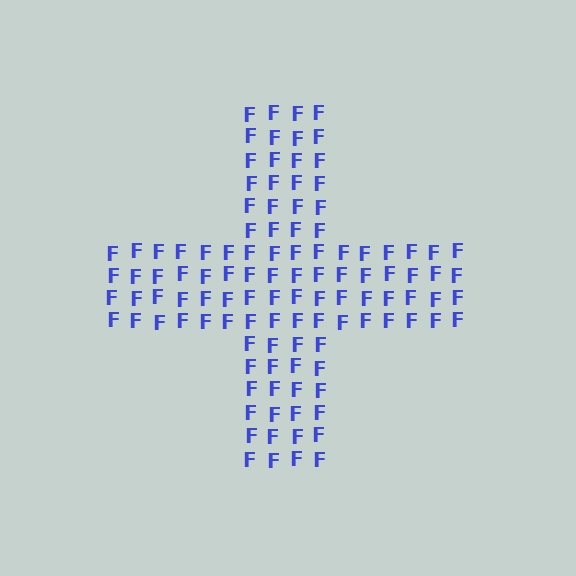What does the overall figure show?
The overall figure shows a cross.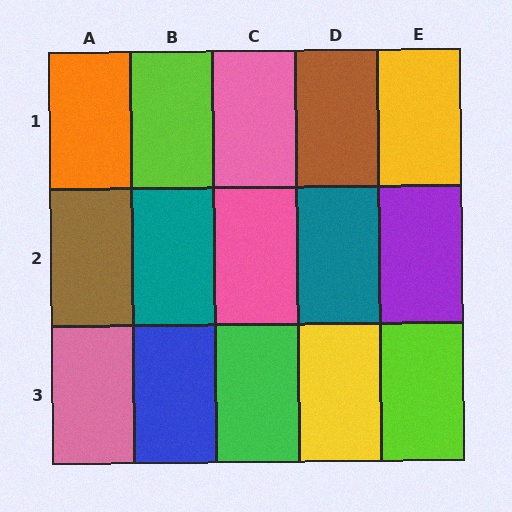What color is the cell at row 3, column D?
Yellow.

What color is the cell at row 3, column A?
Pink.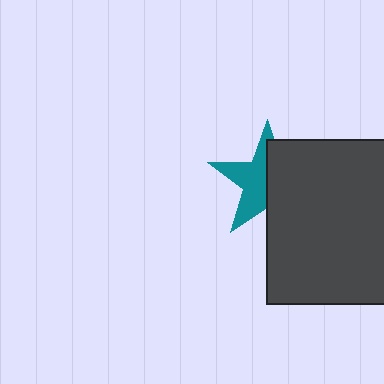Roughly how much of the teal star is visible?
About half of it is visible (roughly 50%).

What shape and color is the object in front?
The object in front is a dark gray square.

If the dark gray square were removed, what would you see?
You would see the complete teal star.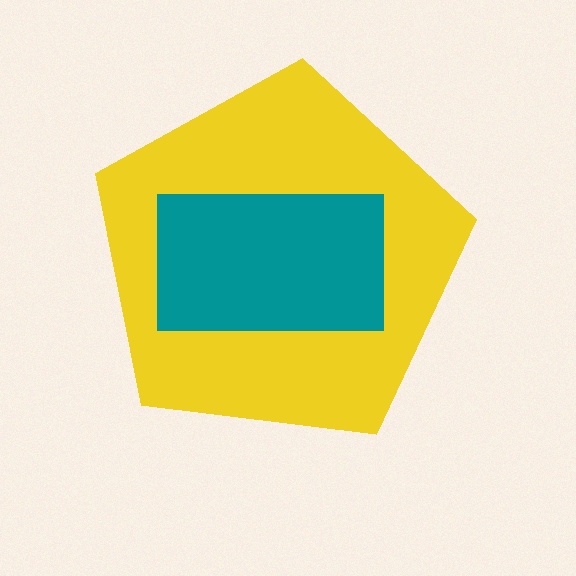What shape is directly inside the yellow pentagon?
The teal rectangle.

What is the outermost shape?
The yellow pentagon.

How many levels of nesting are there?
2.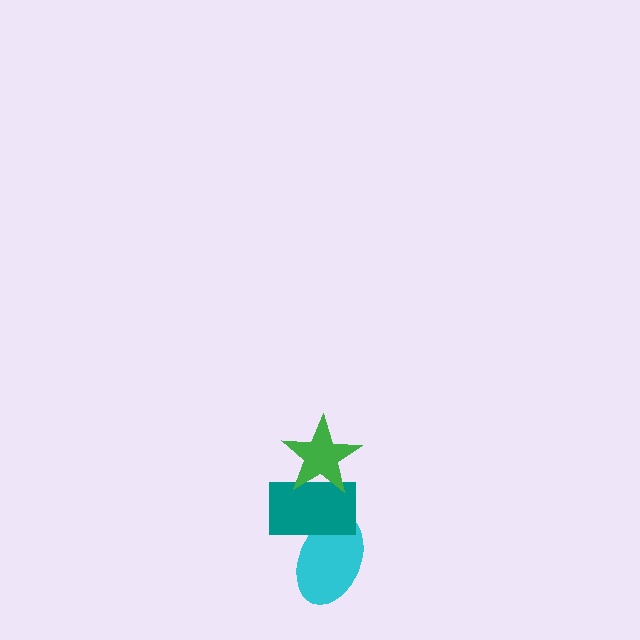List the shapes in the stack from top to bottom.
From top to bottom: the green star, the teal rectangle, the cyan ellipse.